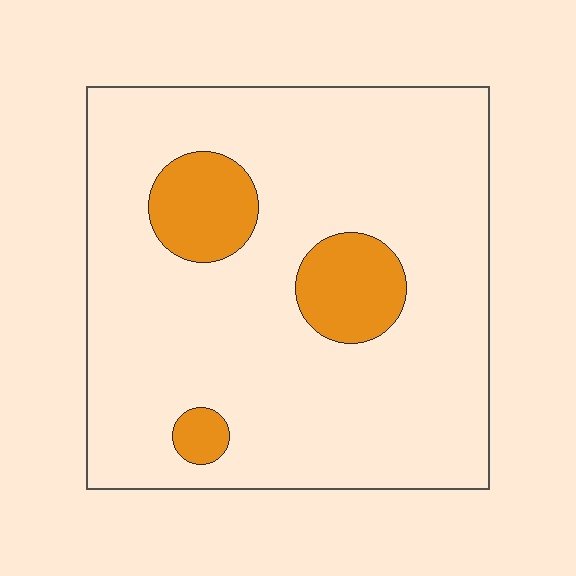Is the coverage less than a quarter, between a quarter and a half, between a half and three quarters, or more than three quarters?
Less than a quarter.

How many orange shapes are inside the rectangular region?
3.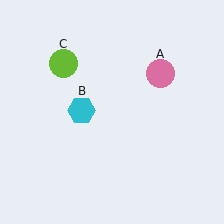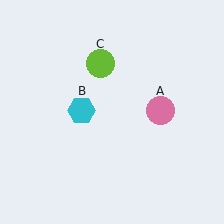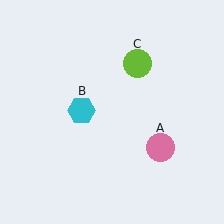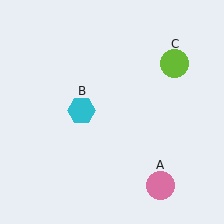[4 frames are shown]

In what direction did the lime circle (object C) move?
The lime circle (object C) moved right.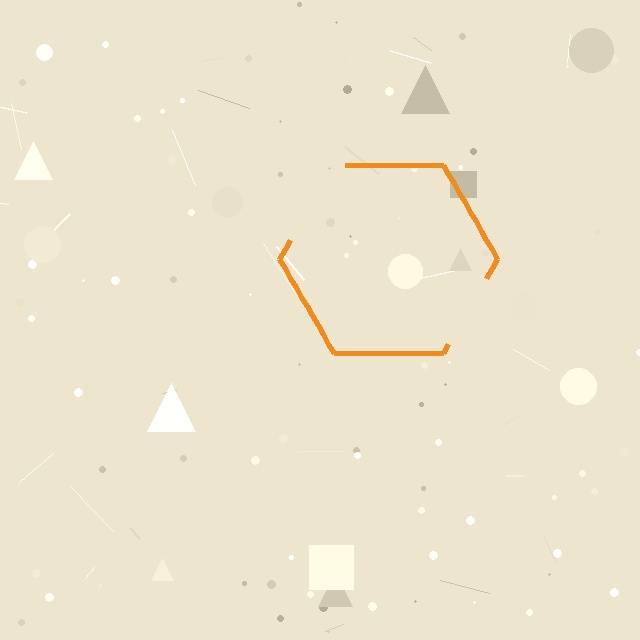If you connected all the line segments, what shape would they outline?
They would outline a hexagon.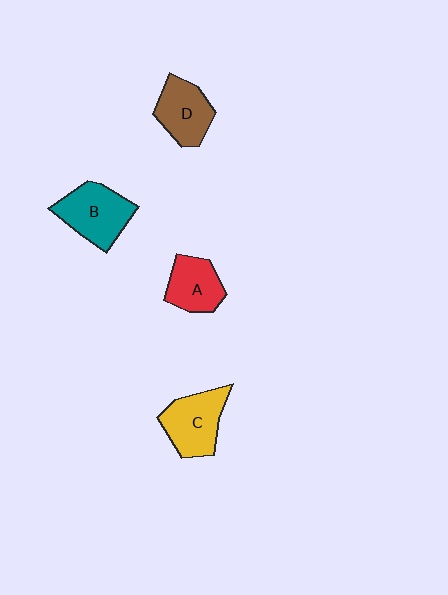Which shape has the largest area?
Shape B (teal).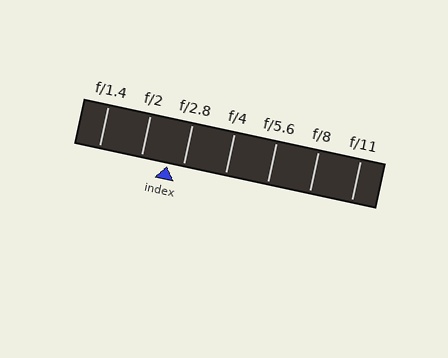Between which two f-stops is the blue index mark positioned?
The index mark is between f/2 and f/2.8.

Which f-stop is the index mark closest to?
The index mark is closest to f/2.8.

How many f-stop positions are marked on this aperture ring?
There are 7 f-stop positions marked.